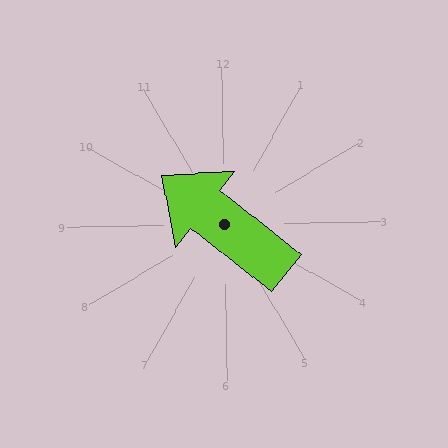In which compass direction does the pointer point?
Northwest.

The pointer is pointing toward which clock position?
Roughly 10 o'clock.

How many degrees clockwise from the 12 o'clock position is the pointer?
Approximately 309 degrees.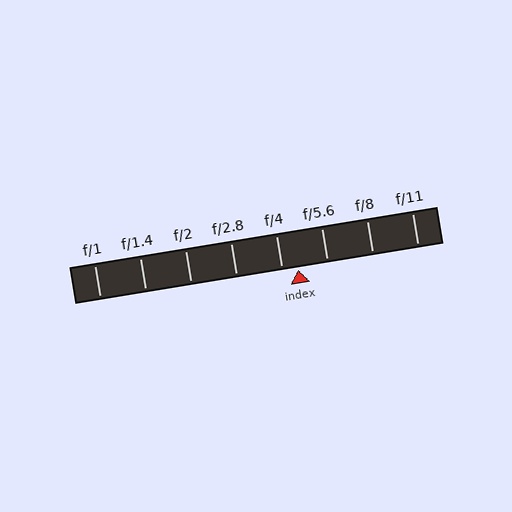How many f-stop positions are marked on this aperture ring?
There are 8 f-stop positions marked.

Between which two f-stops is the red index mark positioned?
The index mark is between f/4 and f/5.6.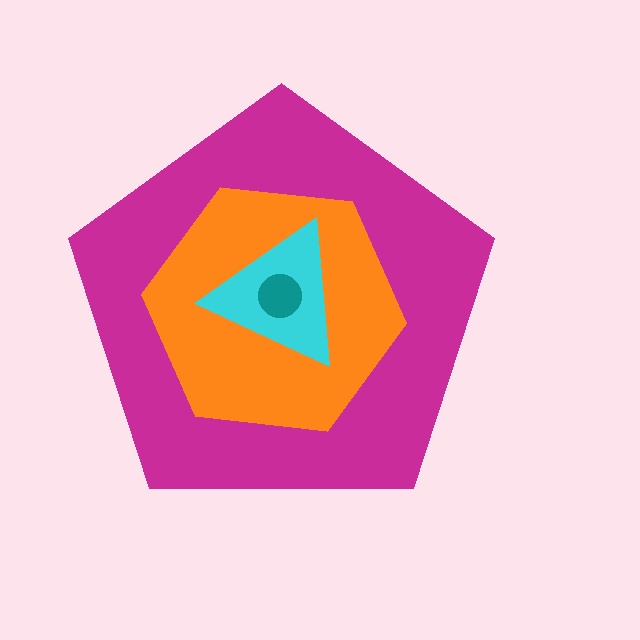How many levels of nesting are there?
4.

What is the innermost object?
The teal circle.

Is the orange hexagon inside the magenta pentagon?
Yes.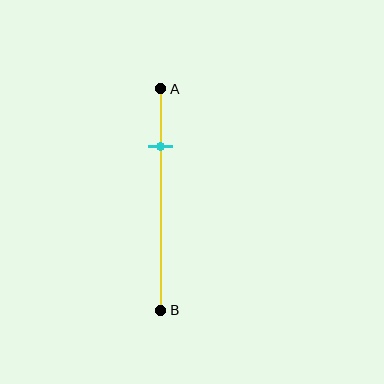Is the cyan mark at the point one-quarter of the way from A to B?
Yes, the mark is approximately at the one-quarter point.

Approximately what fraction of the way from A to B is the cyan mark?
The cyan mark is approximately 25% of the way from A to B.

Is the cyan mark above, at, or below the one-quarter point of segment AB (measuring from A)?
The cyan mark is approximately at the one-quarter point of segment AB.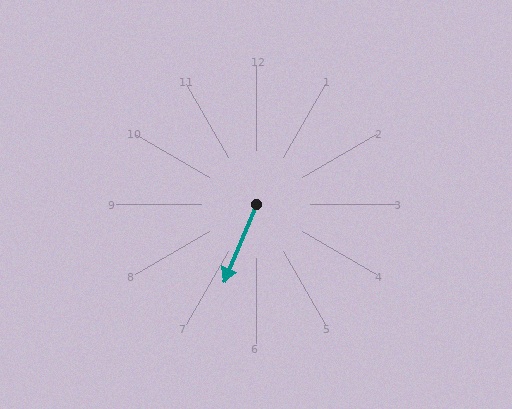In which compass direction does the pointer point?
Southwest.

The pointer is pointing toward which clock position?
Roughly 7 o'clock.